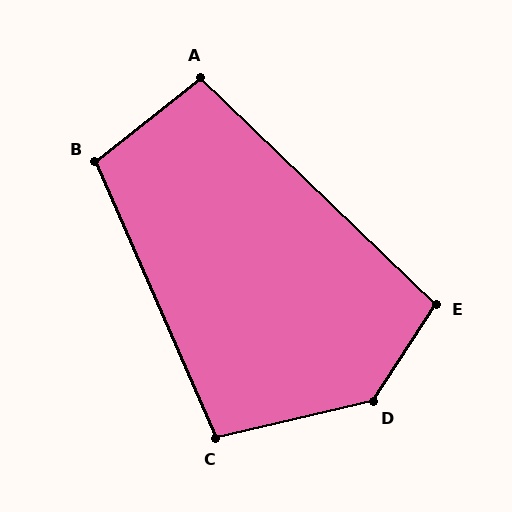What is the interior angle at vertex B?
Approximately 105 degrees (obtuse).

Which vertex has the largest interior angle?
D, at approximately 136 degrees.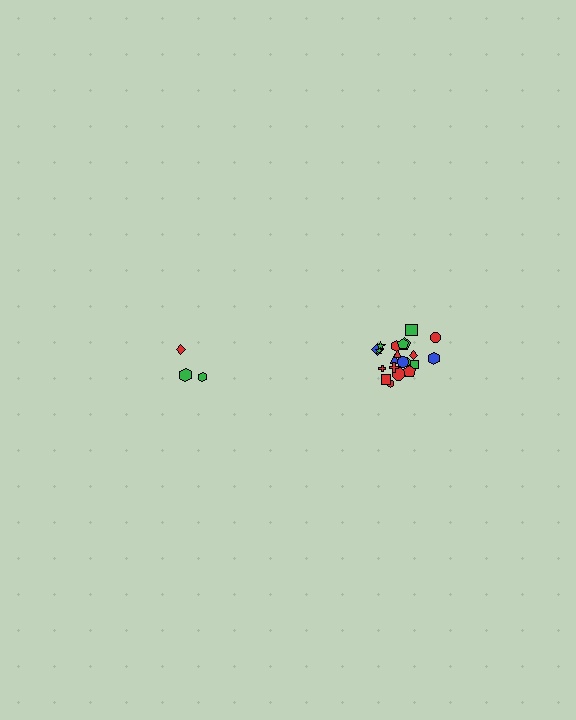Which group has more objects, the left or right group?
The right group.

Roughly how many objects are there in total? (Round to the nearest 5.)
Roughly 25 objects in total.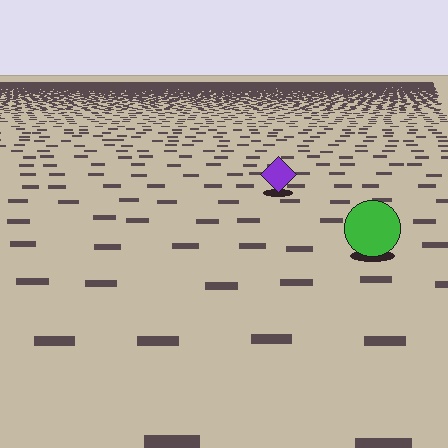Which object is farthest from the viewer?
The purple diamond is farthest from the viewer. It appears smaller and the ground texture around it is denser.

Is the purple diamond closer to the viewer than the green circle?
No. The green circle is closer — you can tell from the texture gradient: the ground texture is coarser near it.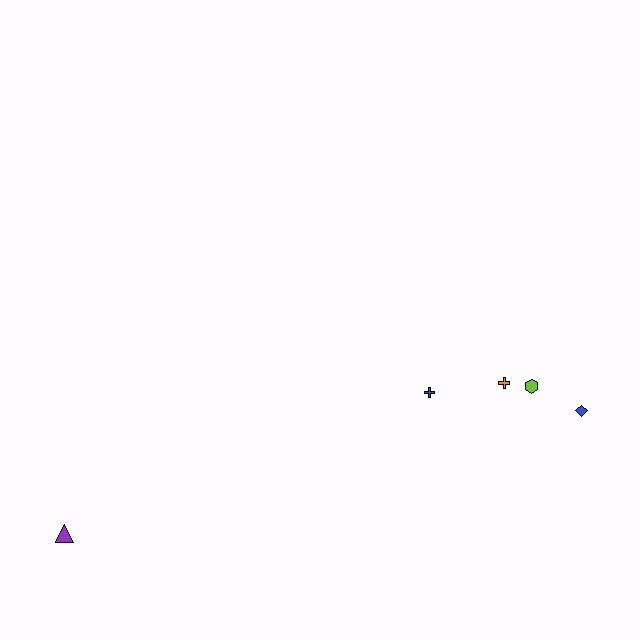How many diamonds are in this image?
There is 1 diamond.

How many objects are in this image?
There are 5 objects.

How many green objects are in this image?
There are no green objects.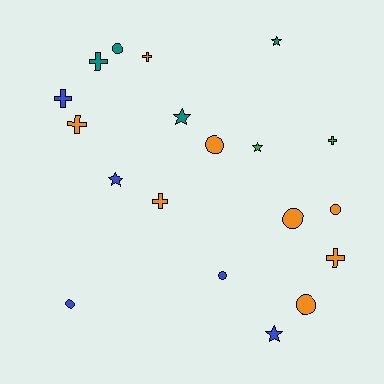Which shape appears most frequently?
Circle, with 7 objects.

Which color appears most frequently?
Orange, with 8 objects.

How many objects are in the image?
There are 19 objects.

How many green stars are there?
There is 1 green star.